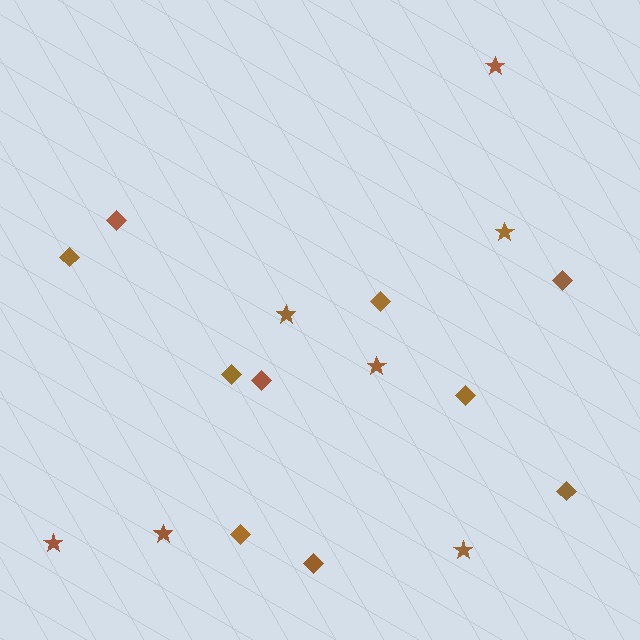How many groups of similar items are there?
There are 2 groups: one group of stars (7) and one group of diamonds (10).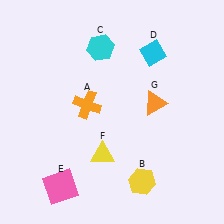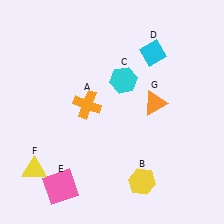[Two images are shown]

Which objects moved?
The objects that moved are: the cyan hexagon (C), the yellow triangle (F).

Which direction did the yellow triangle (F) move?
The yellow triangle (F) moved left.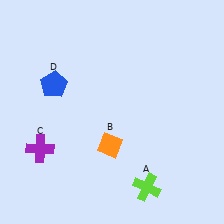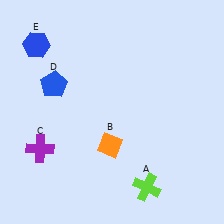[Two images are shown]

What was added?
A blue hexagon (E) was added in Image 2.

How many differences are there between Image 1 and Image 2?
There is 1 difference between the two images.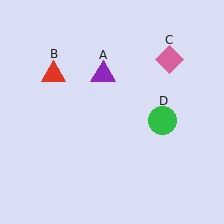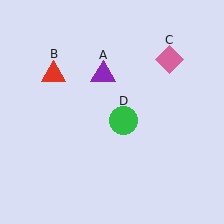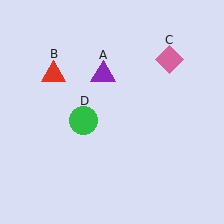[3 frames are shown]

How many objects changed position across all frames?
1 object changed position: green circle (object D).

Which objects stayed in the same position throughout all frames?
Purple triangle (object A) and red triangle (object B) and pink diamond (object C) remained stationary.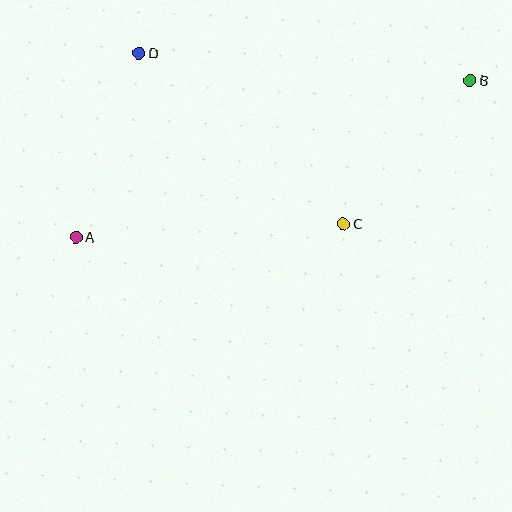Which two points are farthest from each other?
Points A and B are farthest from each other.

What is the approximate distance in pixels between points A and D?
The distance between A and D is approximately 194 pixels.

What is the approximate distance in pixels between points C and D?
The distance between C and D is approximately 267 pixels.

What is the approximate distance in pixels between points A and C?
The distance between A and C is approximately 268 pixels.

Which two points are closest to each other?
Points B and C are closest to each other.